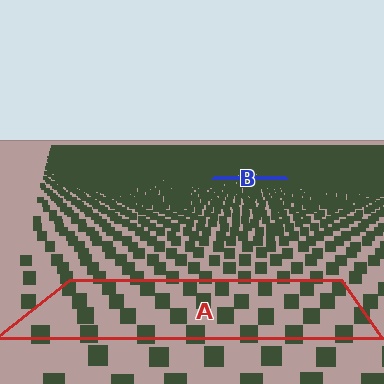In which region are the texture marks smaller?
The texture marks are smaller in region B, because it is farther away.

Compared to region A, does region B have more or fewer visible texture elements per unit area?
Region B has more texture elements per unit area — they are packed more densely because it is farther away.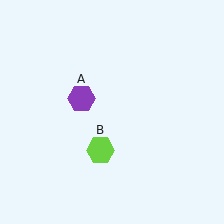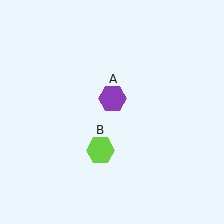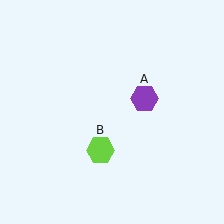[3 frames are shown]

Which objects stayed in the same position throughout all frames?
Lime hexagon (object B) remained stationary.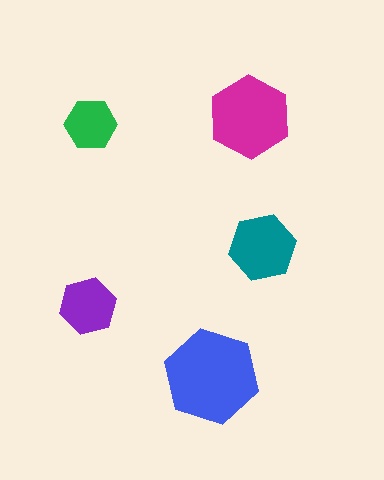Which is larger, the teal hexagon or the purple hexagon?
The teal one.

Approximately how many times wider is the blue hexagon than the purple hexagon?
About 1.5 times wider.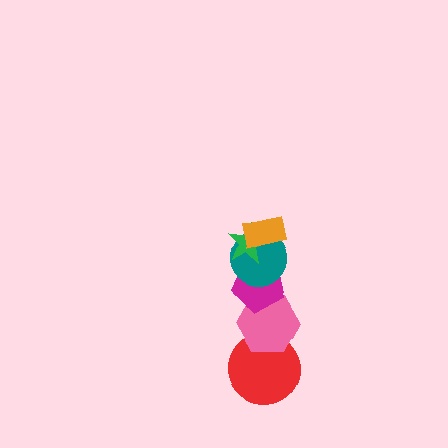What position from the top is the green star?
The green star is 2nd from the top.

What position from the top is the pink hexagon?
The pink hexagon is 5th from the top.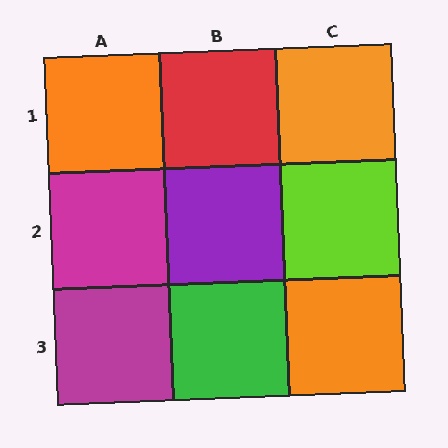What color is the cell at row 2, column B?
Purple.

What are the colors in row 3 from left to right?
Magenta, green, orange.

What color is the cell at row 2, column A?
Magenta.